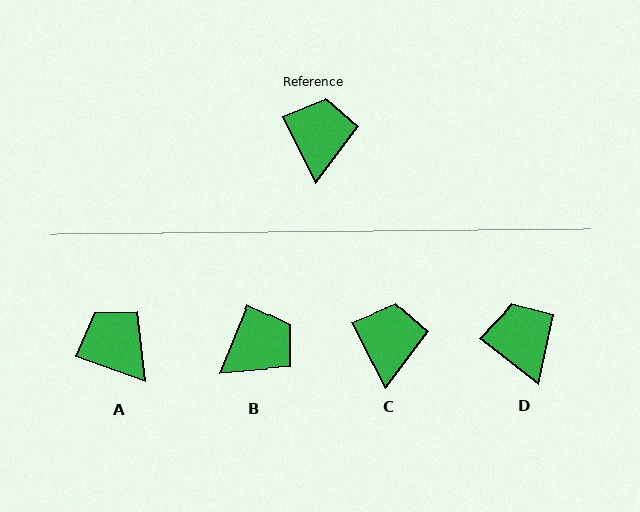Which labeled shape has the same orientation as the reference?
C.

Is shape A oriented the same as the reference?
No, it is off by about 44 degrees.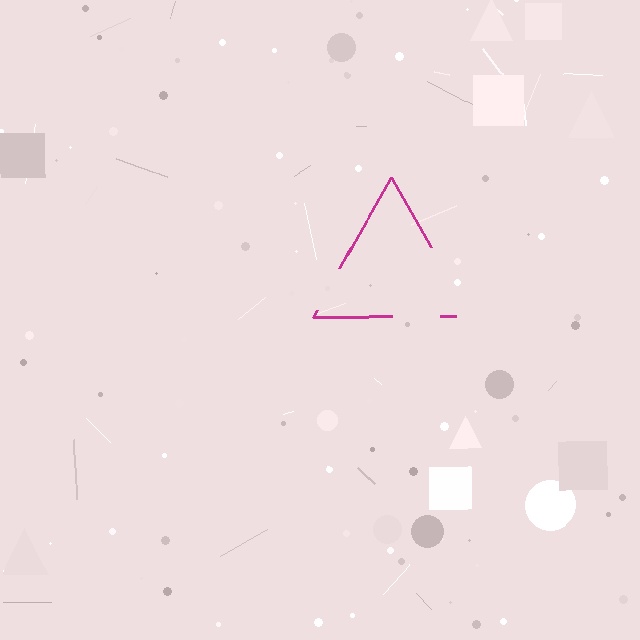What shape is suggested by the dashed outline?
The dashed outline suggests a triangle.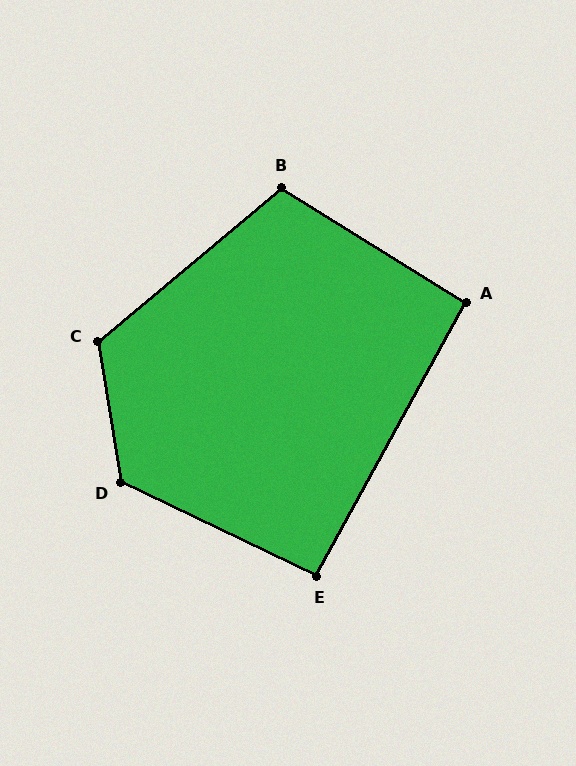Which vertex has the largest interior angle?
D, at approximately 125 degrees.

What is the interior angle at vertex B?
Approximately 108 degrees (obtuse).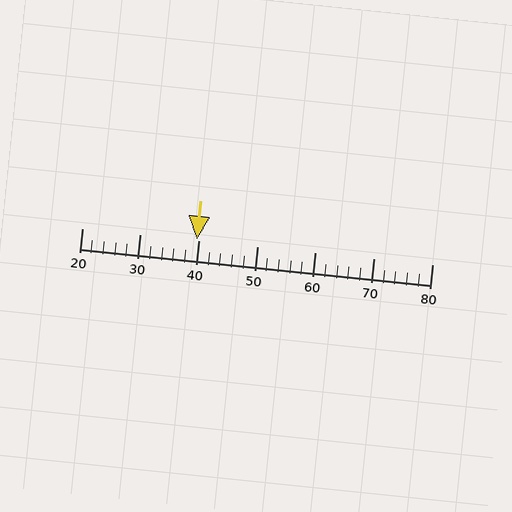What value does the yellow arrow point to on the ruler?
The yellow arrow points to approximately 40.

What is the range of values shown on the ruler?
The ruler shows values from 20 to 80.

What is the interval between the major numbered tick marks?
The major tick marks are spaced 10 units apart.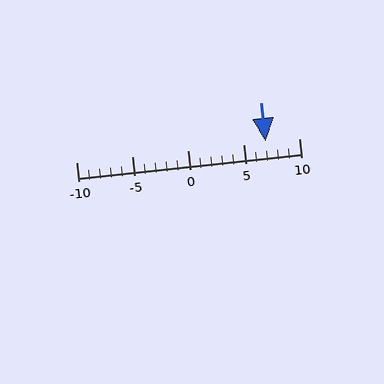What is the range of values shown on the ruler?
The ruler shows values from -10 to 10.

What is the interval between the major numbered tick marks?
The major tick marks are spaced 5 units apart.